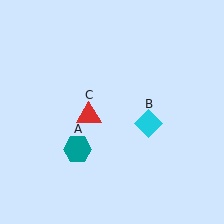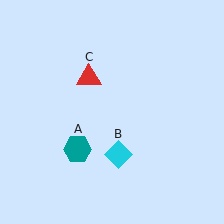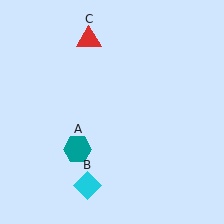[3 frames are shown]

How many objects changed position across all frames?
2 objects changed position: cyan diamond (object B), red triangle (object C).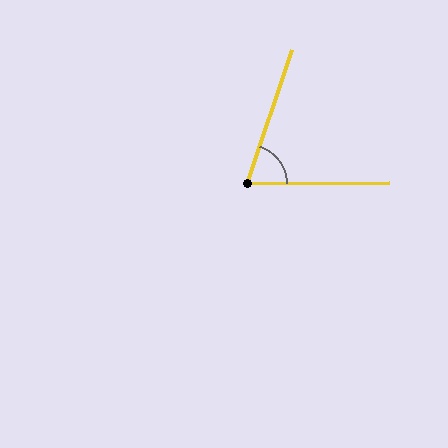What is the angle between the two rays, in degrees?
Approximately 71 degrees.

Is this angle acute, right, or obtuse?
It is acute.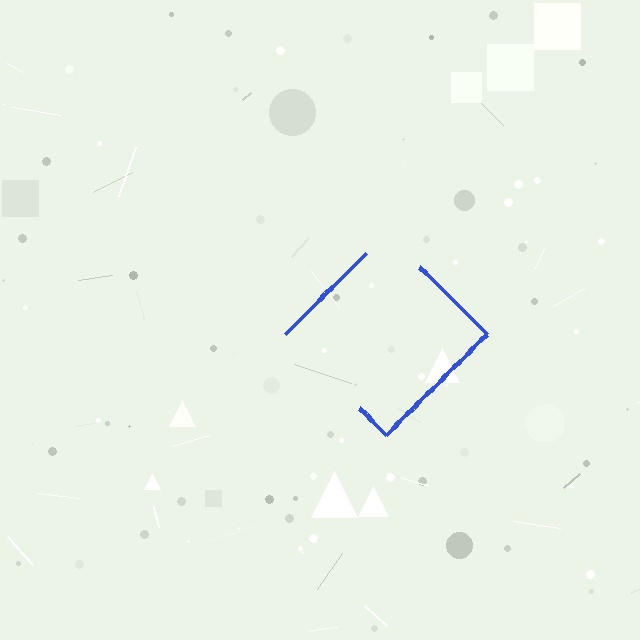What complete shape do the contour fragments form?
The contour fragments form a diamond.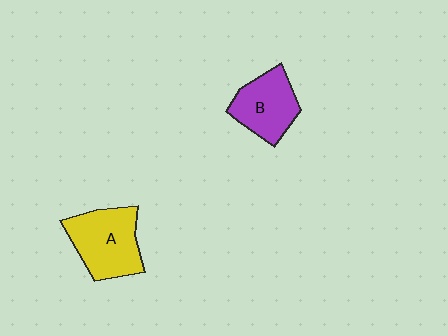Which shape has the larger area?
Shape A (yellow).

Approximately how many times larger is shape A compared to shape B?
Approximately 1.2 times.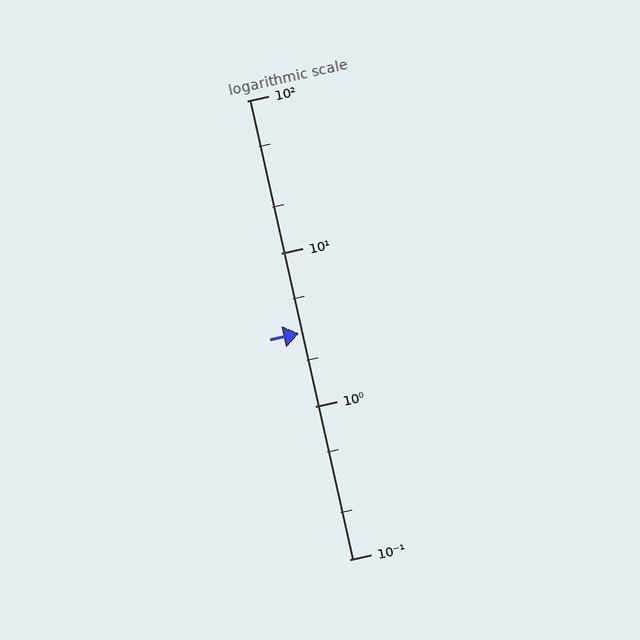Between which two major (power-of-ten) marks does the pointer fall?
The pointer is between 1 and 10.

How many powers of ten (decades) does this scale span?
The scale spans 3 decades, from 0.1 to 100.